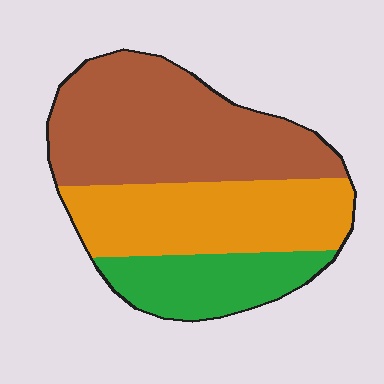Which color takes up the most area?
Brown, at roughly 45%.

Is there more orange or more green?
Orange.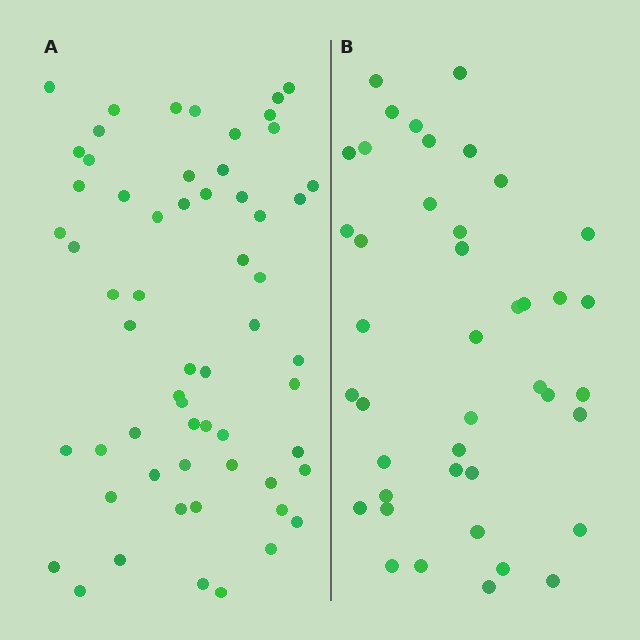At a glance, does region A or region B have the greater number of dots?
Region A (the left region) has more dots.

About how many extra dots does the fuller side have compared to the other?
Region A has approximately 20 more dots than region B.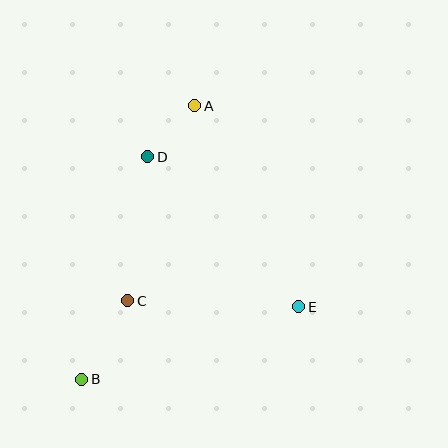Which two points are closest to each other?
Points A and D are closest to each other.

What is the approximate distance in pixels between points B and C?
The distance between B and C is approximately 91 pixels.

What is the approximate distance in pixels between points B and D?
The distance between B and D is approximately 232 pixels.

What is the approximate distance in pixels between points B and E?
The distance between B and E is approximately 229 pixels.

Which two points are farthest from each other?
Points A and B are farthest from each other.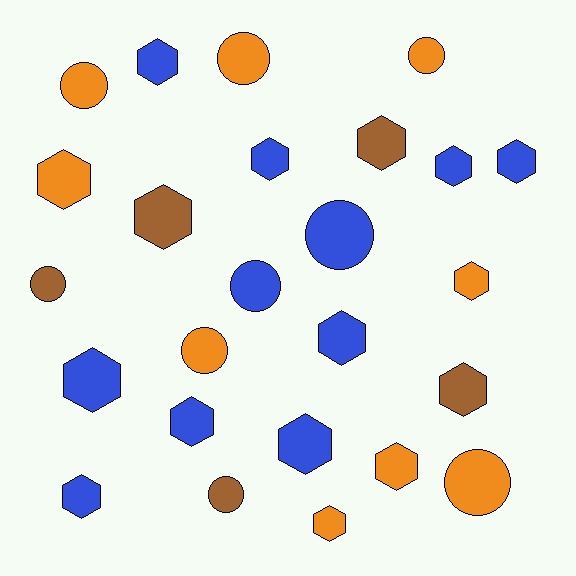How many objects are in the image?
There are 25 objects.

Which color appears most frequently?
Blue, with 11 objects.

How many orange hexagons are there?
There are 4 orange hexagons.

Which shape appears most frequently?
Hexagon, with 16 objects.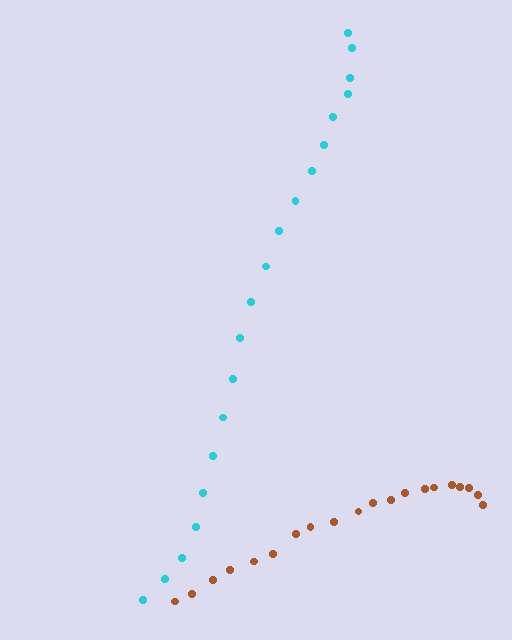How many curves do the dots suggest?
There are 2 distinct paths.